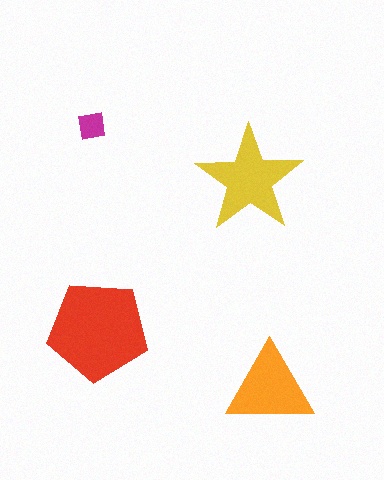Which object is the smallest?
The magenta square.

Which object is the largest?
The red pentagon.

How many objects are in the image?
There are 4 objects in the image.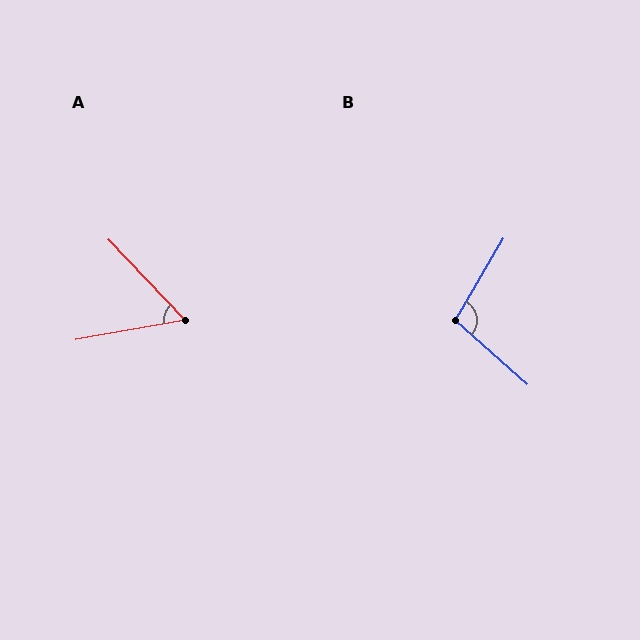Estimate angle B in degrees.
Approximately 101 degrees.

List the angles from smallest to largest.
A (57°), B (101°).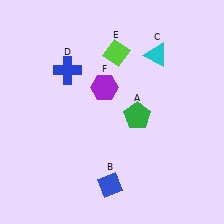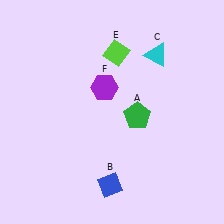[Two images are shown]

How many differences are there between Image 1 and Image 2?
There is 1 difference between the two images.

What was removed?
The blue cross (D) was removed in Image 2.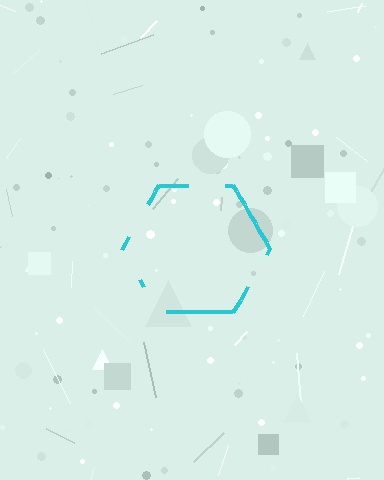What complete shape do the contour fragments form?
The contour fragments form a hexagon.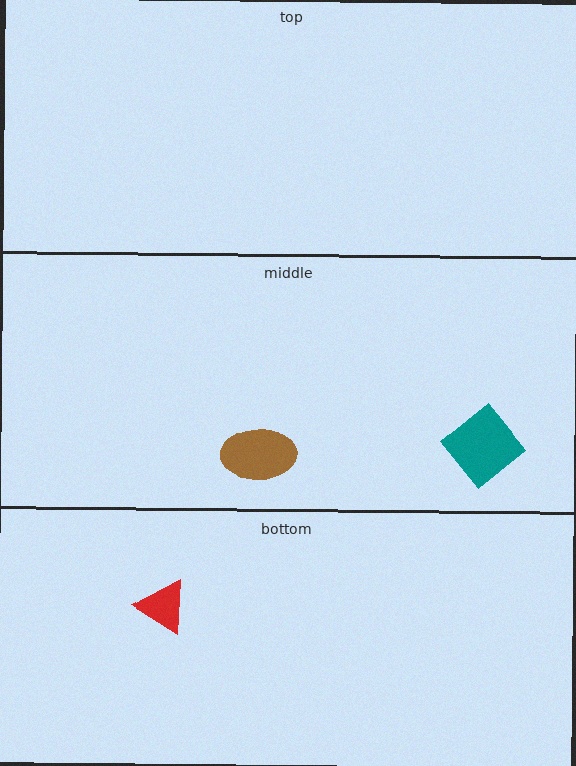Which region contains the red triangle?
The bottom region.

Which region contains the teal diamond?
The middle region.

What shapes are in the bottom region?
The red triangle.